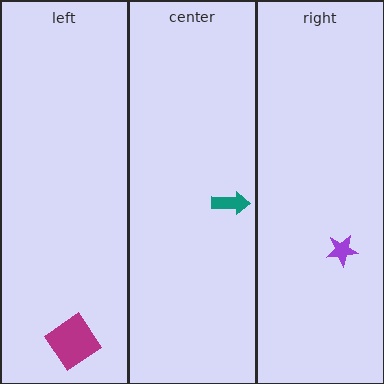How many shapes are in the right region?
1.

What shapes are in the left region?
The magenta diamond.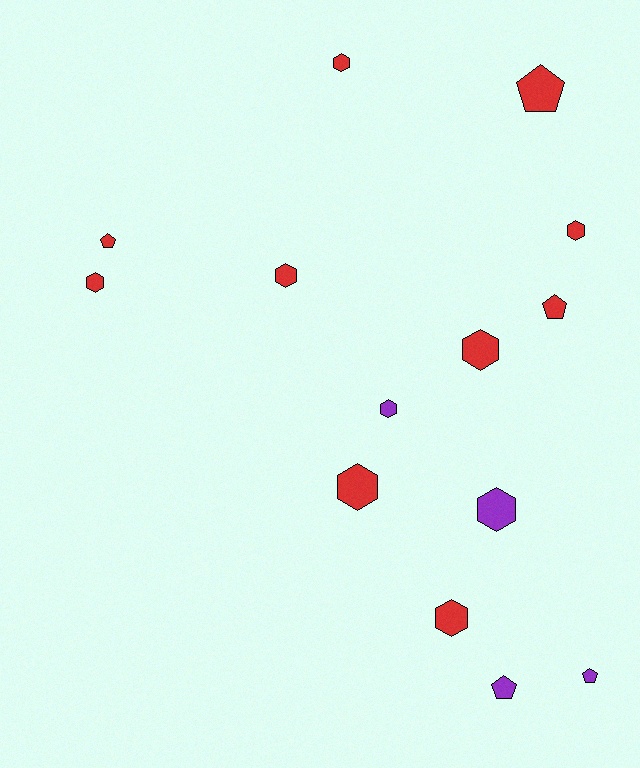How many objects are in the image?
There are 14 objects.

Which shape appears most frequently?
Hexagon, with 9 objects.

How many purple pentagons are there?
There are 2 purple pentagons.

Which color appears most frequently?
Red, with 10 objects.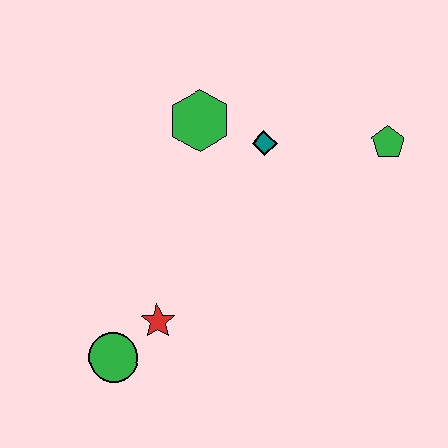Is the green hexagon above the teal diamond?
Yes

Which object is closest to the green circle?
The red star is closest to the green circle.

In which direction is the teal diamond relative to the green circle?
The teal diamond is above the green circle.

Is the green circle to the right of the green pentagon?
No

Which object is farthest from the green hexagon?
The green circle is farthest from the green hexagon.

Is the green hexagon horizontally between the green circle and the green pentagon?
Yes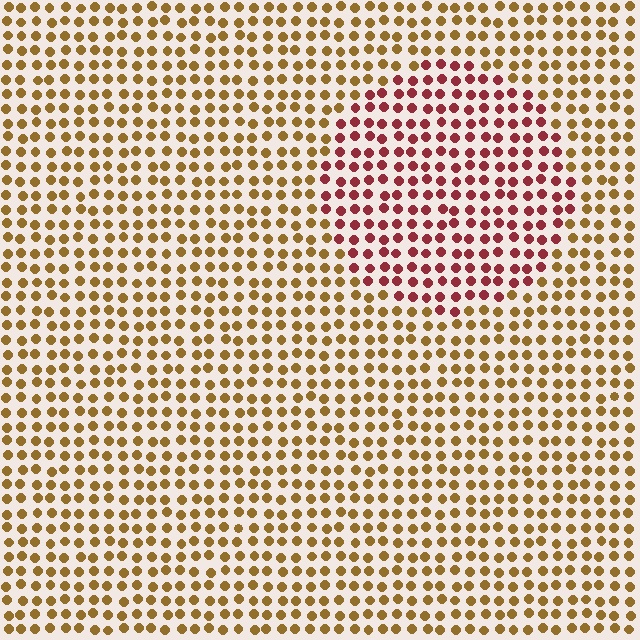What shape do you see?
I see a circle.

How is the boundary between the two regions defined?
The boundary is defined purely by a slight shift in hue (about 48 degrees). Spacing, size, and orientation are identical on both sides.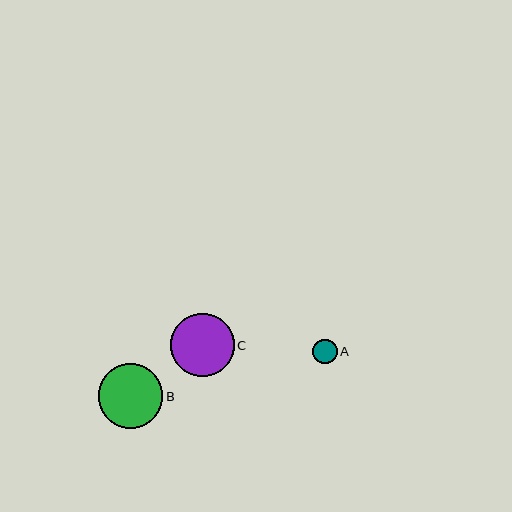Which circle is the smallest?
Circle A is the smallest with a size of approximately 24 pixels.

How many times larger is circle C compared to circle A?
Circle C is approximately 2.6 times the size of circle A.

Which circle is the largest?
Circle B is the largest with a size of approximately 64 pixels.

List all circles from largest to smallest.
From largest to smallest: B, C, A.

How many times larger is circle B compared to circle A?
Circle B is approximately 2.6 times the size of circle A.